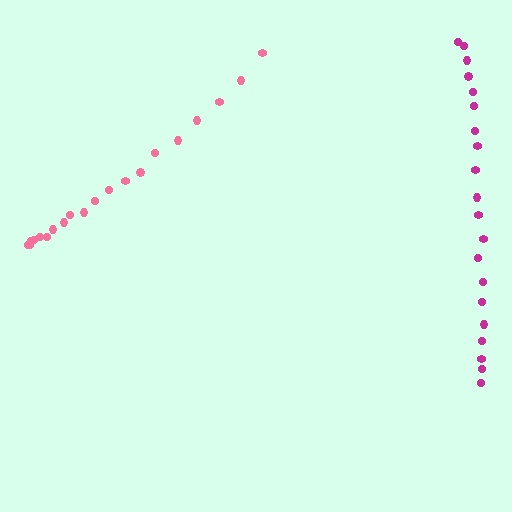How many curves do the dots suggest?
There are 2 distinct paths.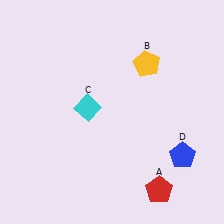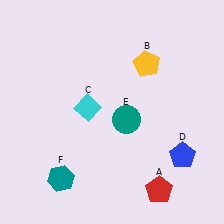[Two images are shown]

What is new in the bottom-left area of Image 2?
A teal hexagon (F) was added in the bottom-left area of Image 2.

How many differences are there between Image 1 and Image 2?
There are 2 differences between the two images.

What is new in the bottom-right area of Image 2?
A teal circle (E) was added in the bottom-right area of Image 2.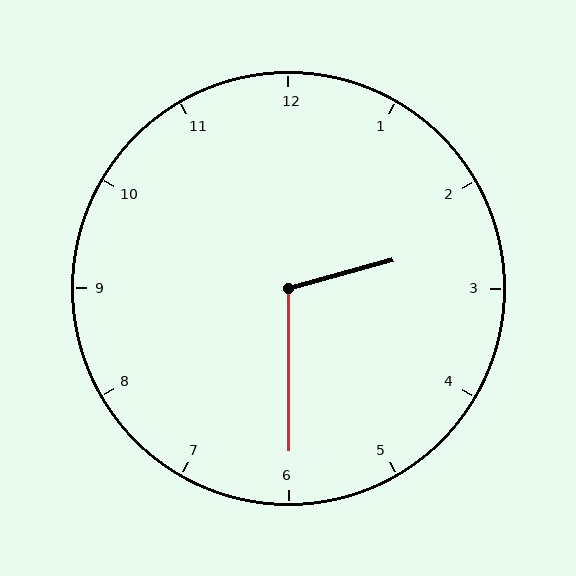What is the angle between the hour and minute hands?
Approximately 105 degrees.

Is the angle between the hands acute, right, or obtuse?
It is obtuse.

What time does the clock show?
2:30.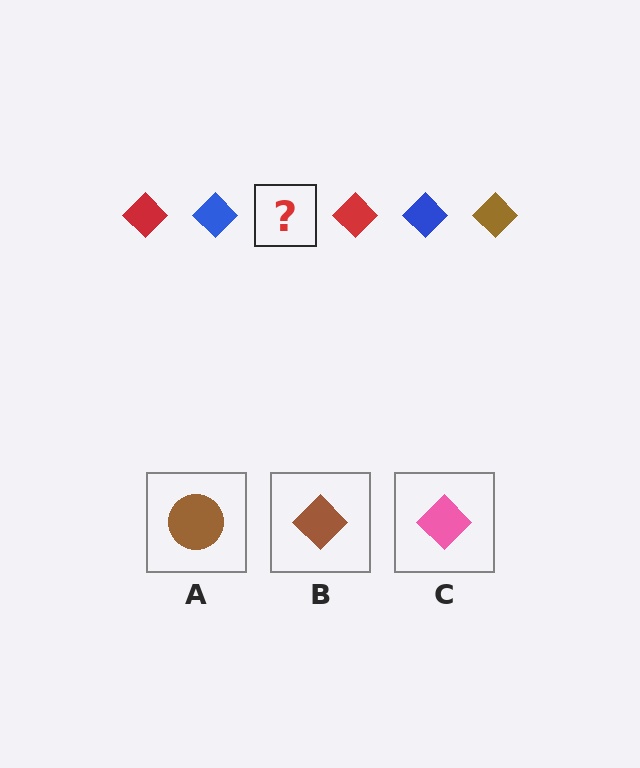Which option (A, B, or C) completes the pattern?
B.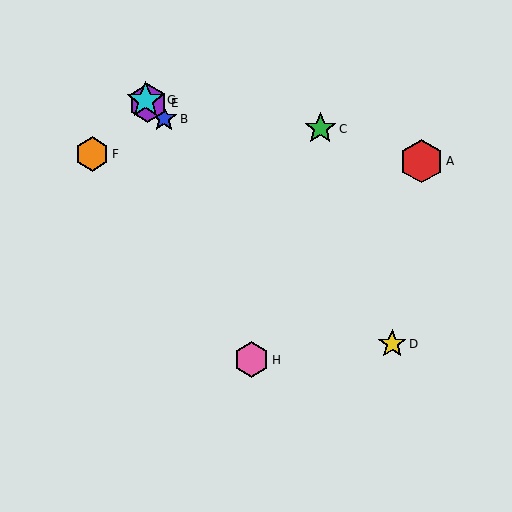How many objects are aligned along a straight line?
4 objects (B, D, E, G) are aligned along a straight line.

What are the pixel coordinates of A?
Object A is at (421, 161).